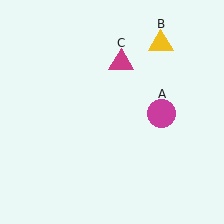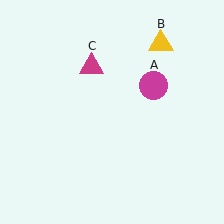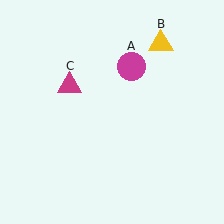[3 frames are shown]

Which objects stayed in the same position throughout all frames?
Yellow triangle (object B) remained stationary.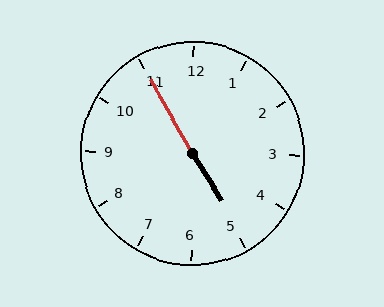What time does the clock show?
4:55.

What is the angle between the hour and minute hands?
Approximately 178 degrees.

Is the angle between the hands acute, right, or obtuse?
It is obtuse.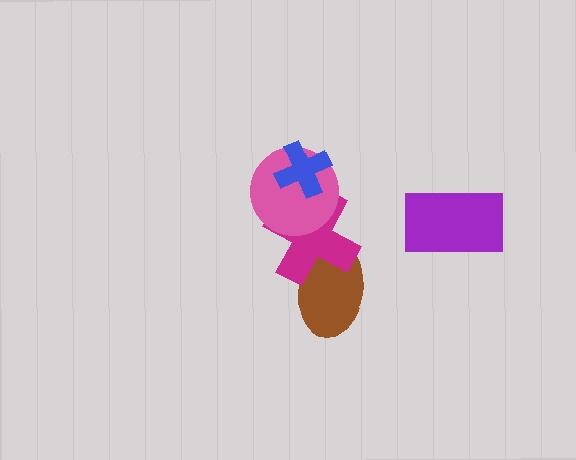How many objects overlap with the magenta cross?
3 objects overlap with the magenta cross.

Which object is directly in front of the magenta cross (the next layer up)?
The pink circle is directly in front of the magenta cross.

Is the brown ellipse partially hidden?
Yes, it is partially covered by another shape.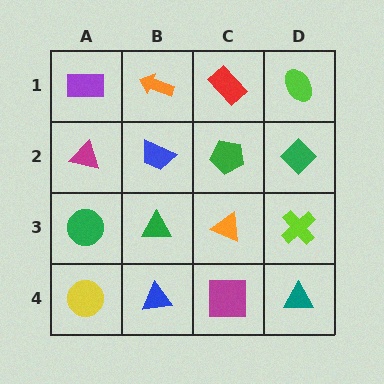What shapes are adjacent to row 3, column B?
A blue trapezoid (row 2, column B), a blue triangle (row 4, column B), a green circle (row 3, column A), an orange triangle (row 3, column C).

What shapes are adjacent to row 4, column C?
An orange triangle (row 3, column C), a blue triangle (row 4, column B), a teal triangle (row 4, column D).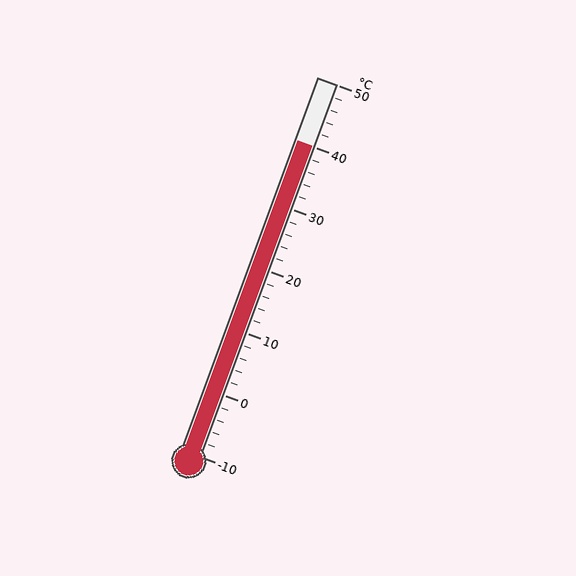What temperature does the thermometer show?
The thermometer shows approximately 40°C.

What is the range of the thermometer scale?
The thermometer scale ranges from -10°C to 50°C.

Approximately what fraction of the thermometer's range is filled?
The thermometer is filled to approximately 85% of its range.